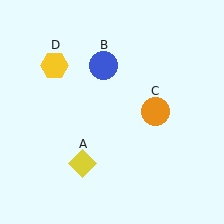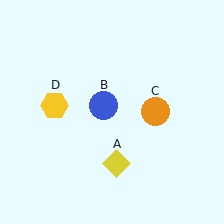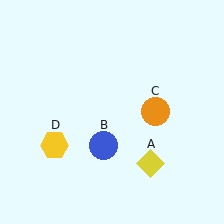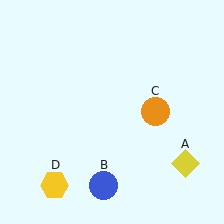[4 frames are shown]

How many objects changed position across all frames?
3 objects changed position: yellow diamond (object A), blue circle (object B), yellow hexagon (object D).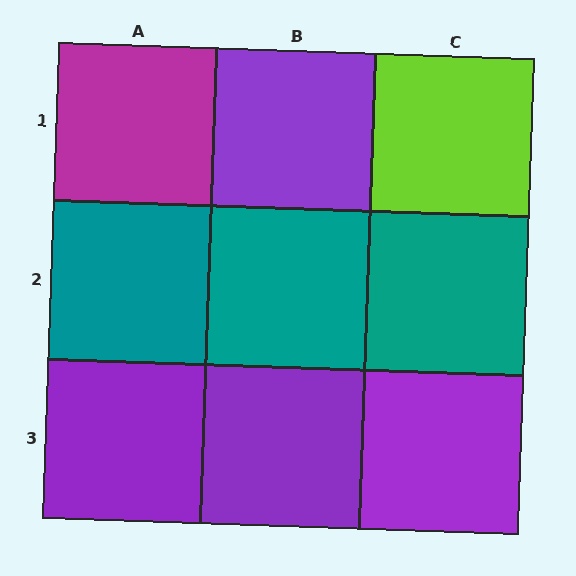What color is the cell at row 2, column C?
Teal.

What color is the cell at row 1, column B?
Purple.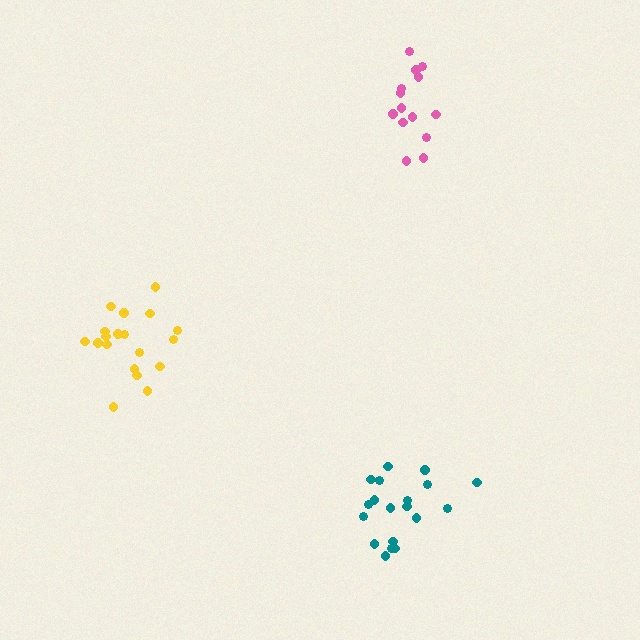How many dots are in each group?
Group 1: 19 dots, Group 2: 14 dots, Group 3: 19 dots (52 total).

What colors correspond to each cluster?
The clusters are colored: teal, pink, yellow.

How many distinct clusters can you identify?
There are 3 distinct clusters.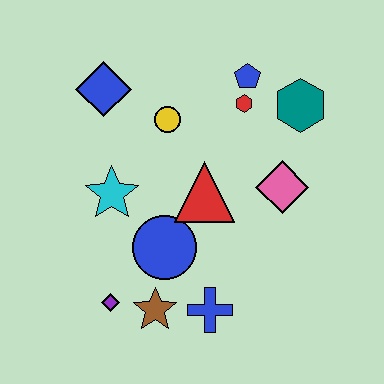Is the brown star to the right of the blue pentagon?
No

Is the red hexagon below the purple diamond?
No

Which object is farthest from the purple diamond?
The teal hexagon is farthest from the purple diamond.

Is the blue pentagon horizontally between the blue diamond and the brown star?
No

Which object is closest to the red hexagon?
The blue pentagon is closest to the red hexagon.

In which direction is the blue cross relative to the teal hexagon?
The blue cross is below the teal hexagon.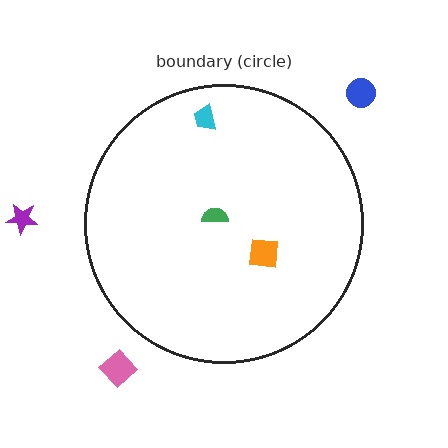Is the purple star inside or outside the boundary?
Outside.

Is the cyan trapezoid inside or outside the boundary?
Inside.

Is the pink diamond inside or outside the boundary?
Outside.